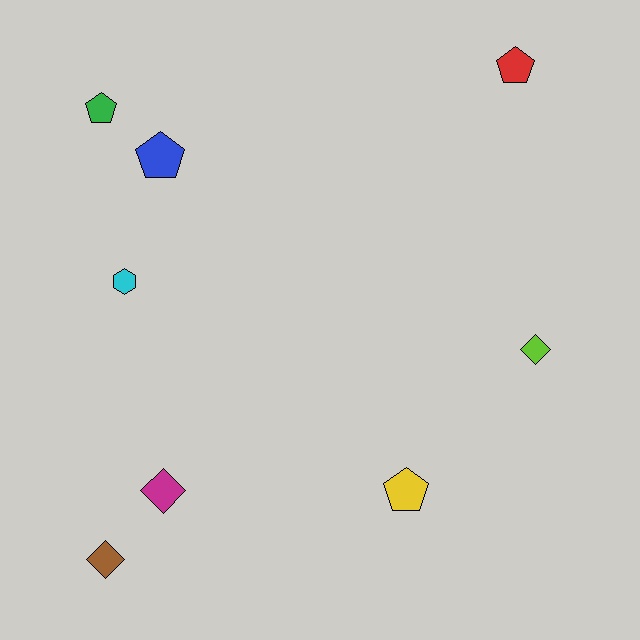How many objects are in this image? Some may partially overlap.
There are 8 objects.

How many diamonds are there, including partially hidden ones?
There are 3 diamonds.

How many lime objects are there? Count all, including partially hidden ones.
There is 1 lime object.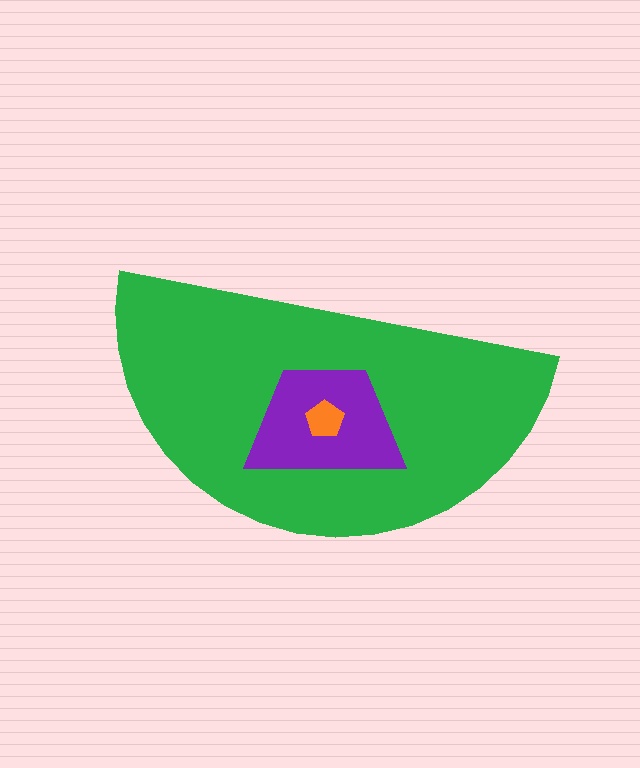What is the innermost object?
The orange pentagon.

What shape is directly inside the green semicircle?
The purple trapezoid.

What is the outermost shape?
The green semicircle.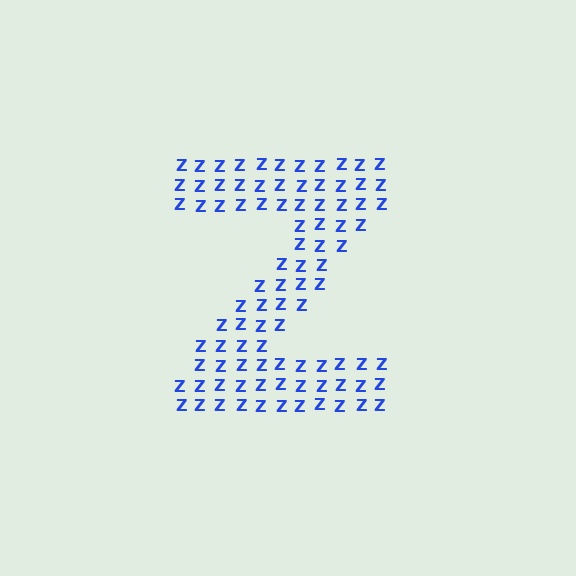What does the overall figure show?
The overall figure shows the letter Z.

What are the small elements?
The small elements are letter Z's.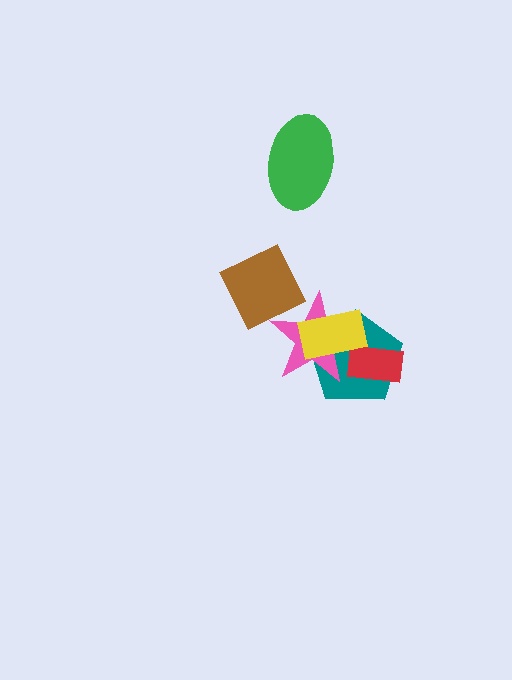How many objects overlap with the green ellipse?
0 objects overlap with the green ellipse.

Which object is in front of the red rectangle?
The pink star is in front of the red rectangle.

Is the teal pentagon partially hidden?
Yes, it is partially covered by another shape.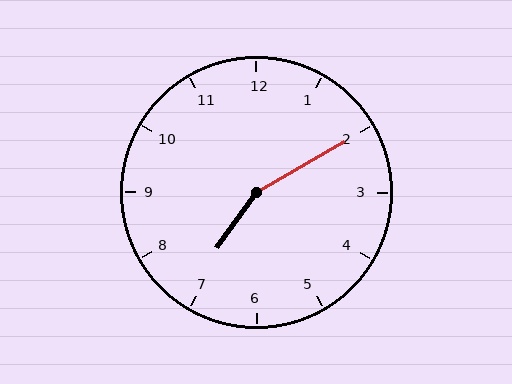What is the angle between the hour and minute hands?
Approximately 155 degrees.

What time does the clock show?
7:10.